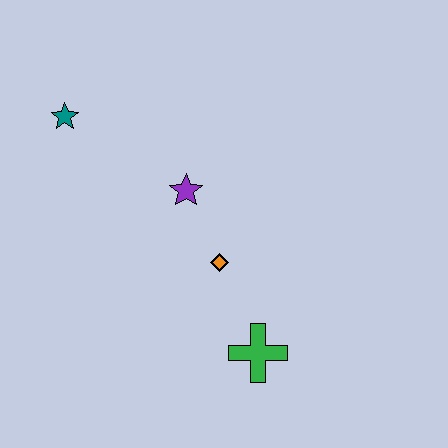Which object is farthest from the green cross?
The teal star is farthest from the green cross.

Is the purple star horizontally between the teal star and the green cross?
Yes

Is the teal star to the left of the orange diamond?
Yes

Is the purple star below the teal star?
Yes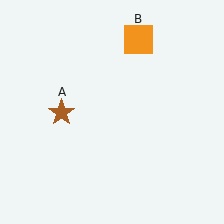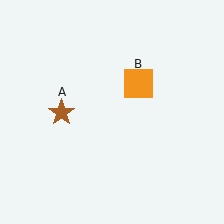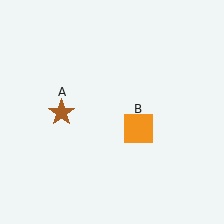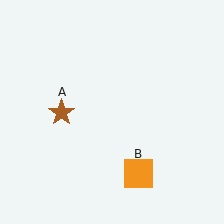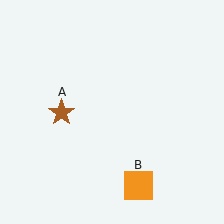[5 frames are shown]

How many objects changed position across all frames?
1 object changed position: orange square (object B).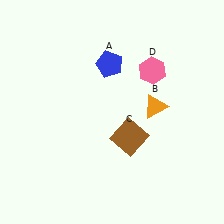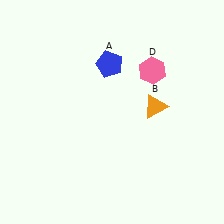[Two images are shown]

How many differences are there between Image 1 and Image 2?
There is 1 difference between the two images.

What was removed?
The brown square (C) was removed in Image 2.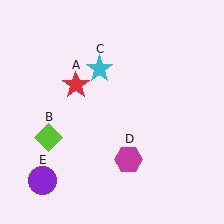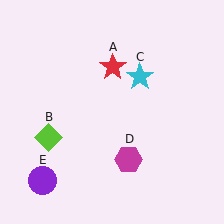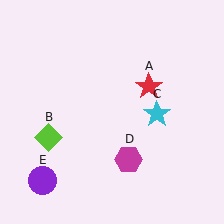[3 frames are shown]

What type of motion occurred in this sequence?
The red star (object A), cyan star (object C) rotated clockwise around the center of the scene.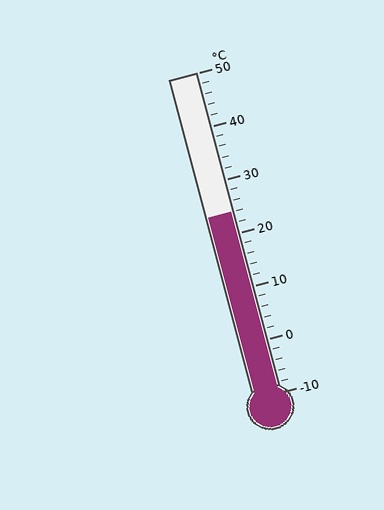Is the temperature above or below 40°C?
The temperature is below 40°C.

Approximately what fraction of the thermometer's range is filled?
The thermometer is filled to approximately 55% of its range.